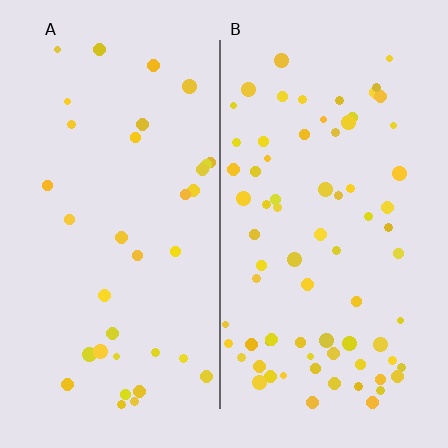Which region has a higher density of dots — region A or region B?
B (the right).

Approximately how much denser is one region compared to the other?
Approximately 2.1× — region B over region A.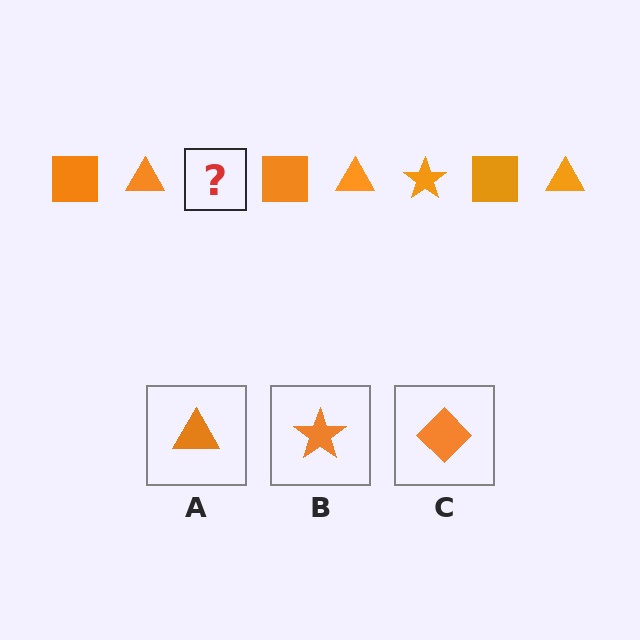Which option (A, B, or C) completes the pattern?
B.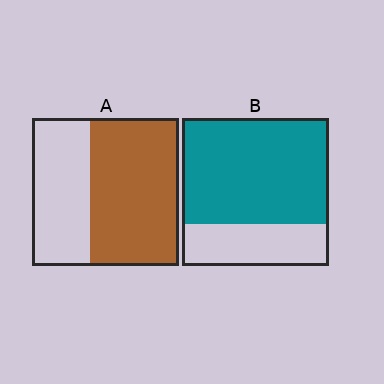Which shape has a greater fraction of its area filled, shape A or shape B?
Shape B.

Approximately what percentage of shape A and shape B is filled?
A is approximately 60% and B is approximately 70%.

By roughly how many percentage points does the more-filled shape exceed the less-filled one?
By roughly 10 percentage points (B over A).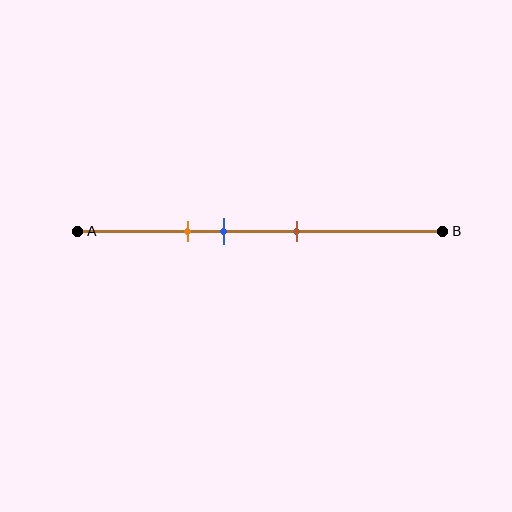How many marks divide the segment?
There are 3 marks dividing the segment.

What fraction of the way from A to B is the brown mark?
The brown mark is approximately 60% (0.6) of the way from A to B.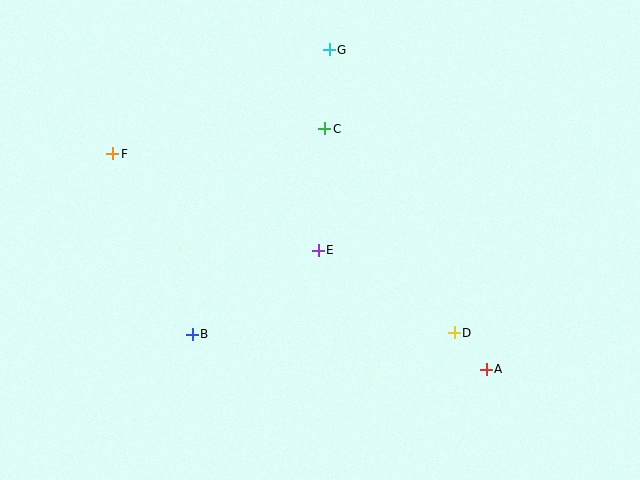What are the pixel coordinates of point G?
Point G is at (329, 50).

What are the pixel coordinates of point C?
Point C is at (325, 129).